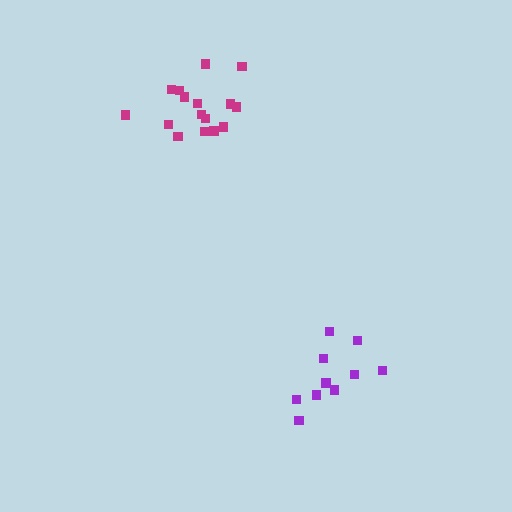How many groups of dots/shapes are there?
There are 2 groups.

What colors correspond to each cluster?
The clusters are colored: purple, magenta.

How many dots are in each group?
Group 1: 10 dots, Group 2: 16 dots (26 total).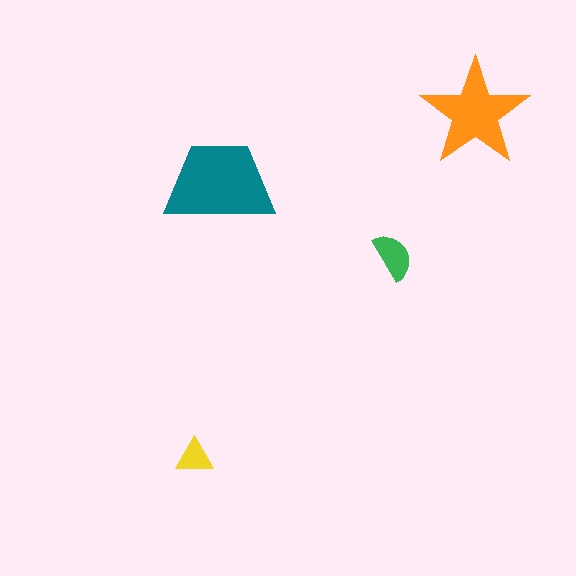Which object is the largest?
The teal trapezoid.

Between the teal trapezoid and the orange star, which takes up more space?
The teal trapezoid.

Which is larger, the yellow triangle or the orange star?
The orange star.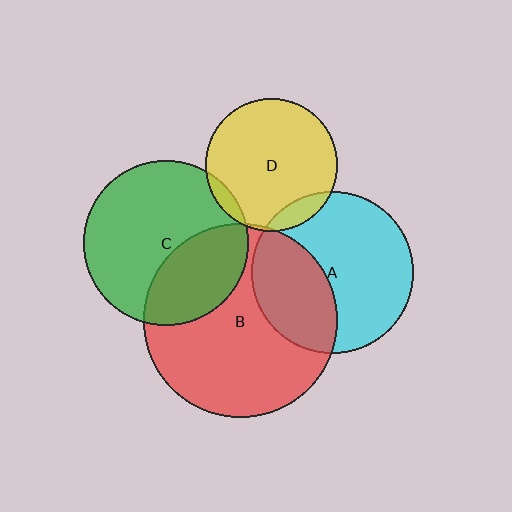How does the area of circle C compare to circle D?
Approximately 1.6 times.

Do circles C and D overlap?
Yes.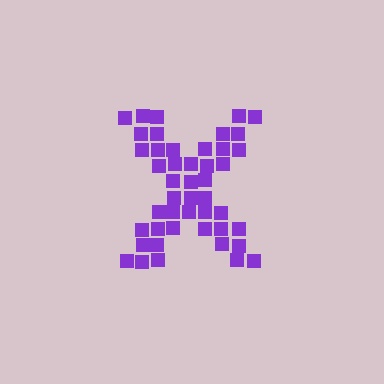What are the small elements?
The small elements are squares.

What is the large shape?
The large shape is the letter X.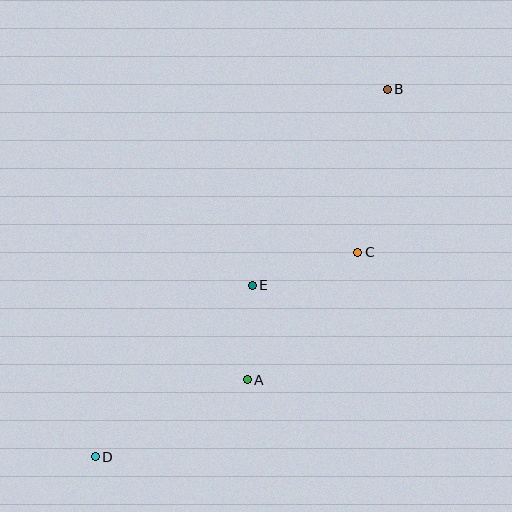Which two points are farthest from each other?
Points B and D are farthest from each other.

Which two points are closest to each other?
Points A and E are closest to each other.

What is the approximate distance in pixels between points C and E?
The distance between C and E is approximately 111 pixels.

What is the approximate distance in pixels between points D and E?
The distance between D and E is approximately 233 pixels.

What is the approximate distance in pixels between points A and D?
The distance between A and D is approximately 171 pixels.